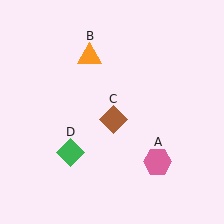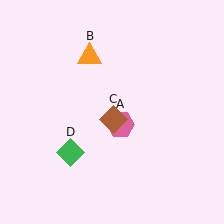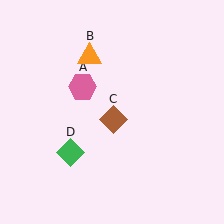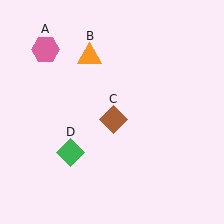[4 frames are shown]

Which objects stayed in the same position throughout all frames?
Orange triangle (object B) and brown diamond (object C) and green diamond (object D) remained stationary.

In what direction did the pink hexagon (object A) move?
The pink hexagon (object A) moved up and to the left.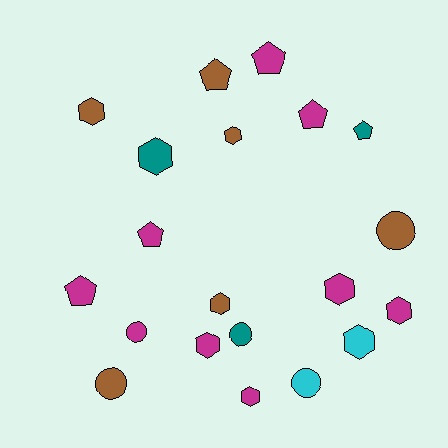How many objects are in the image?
There are 20 objects.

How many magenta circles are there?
There is 1 magenta circle.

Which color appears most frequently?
Magenta, with 9 objects.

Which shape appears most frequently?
Hexagon, with 9 objects.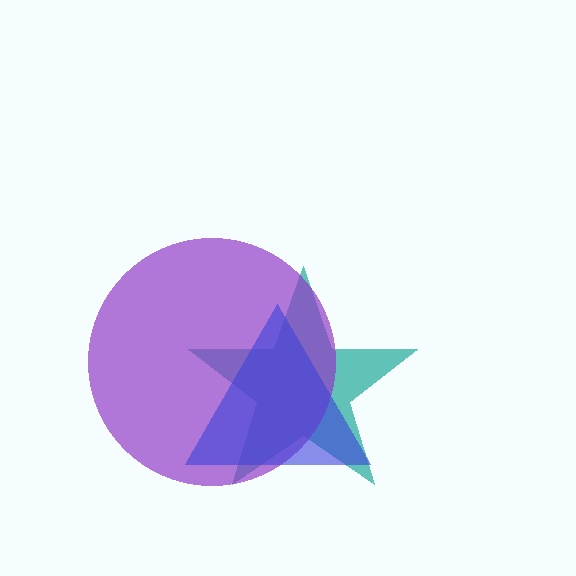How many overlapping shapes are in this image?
There are 3 overlapping shapes in the image.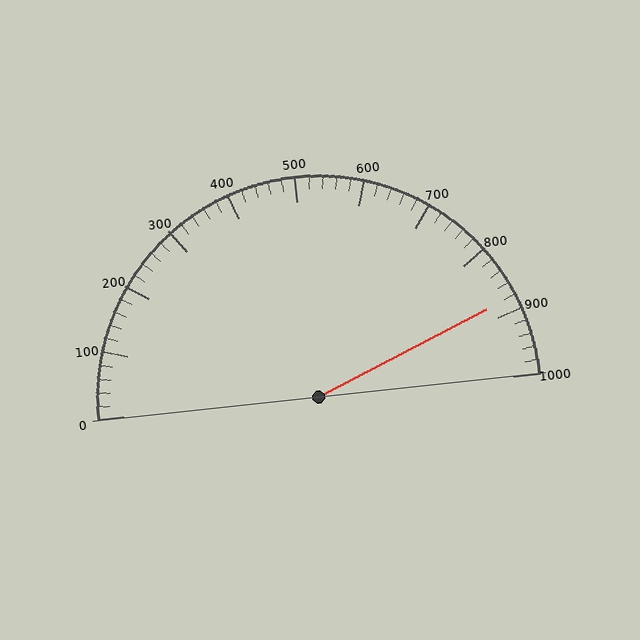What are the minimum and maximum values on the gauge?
The gauge ranges from 0 to 1000.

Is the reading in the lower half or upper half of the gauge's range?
The reading is in the upper half of the range (0 to 1000).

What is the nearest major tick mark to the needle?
The nearest major tick mark is 900.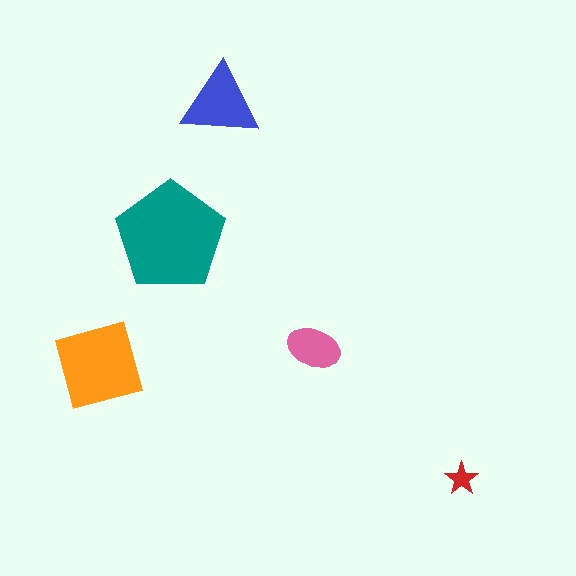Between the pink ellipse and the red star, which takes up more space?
The pink ellipse.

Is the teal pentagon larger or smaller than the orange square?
Larger.